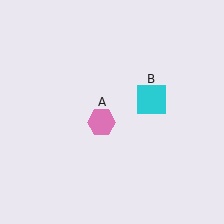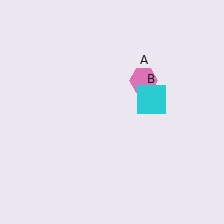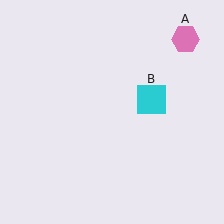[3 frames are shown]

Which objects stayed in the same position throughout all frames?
Cyan square (object B) remained stationary.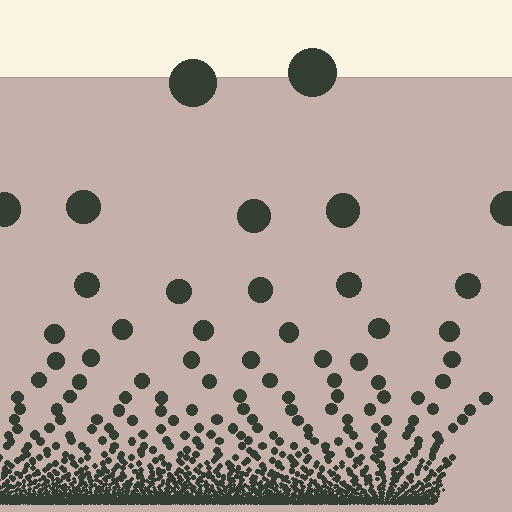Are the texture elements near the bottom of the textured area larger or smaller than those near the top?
Smaller. The gradient is inverted — elements near the bottom are smaller and denser.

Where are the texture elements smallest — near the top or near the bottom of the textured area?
Near the bottom.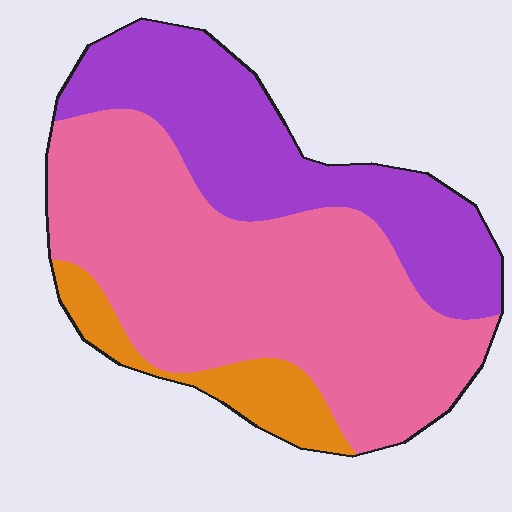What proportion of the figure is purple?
Purple covers 33% of the figure.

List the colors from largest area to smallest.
From largest to smallest: pink, purple, orange.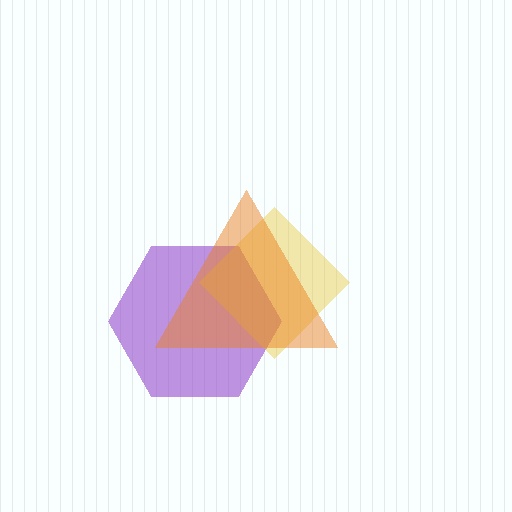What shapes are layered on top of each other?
The layered shapes are: a purple hexagon, a yellow diamond, an orange triangle.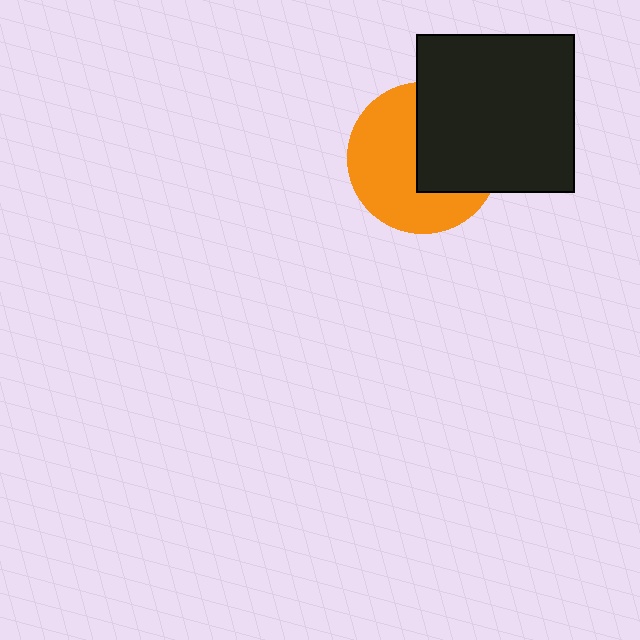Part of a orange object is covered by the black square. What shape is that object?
It is a circle.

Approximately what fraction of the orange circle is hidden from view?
Roughly 44% of the orange circle is hidden behind the black square.